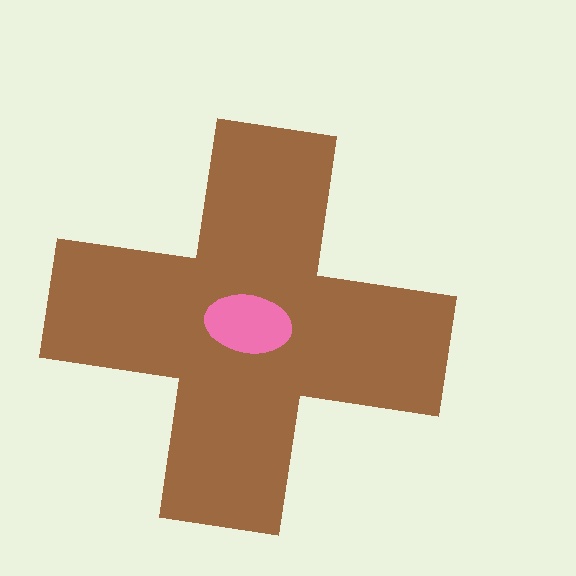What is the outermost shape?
The brown cross.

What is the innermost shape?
The pink ellipse.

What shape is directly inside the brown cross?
The pink ellipse.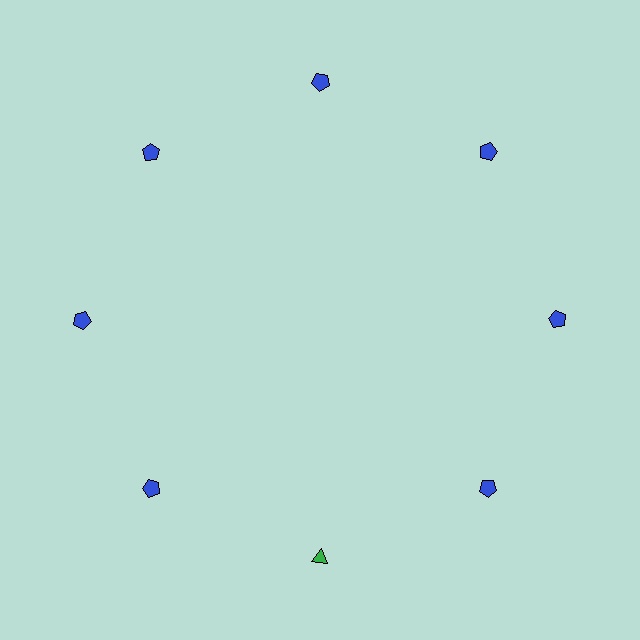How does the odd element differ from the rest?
It differs in both color (green instead of blue) and shape (triangle instead of pentagon).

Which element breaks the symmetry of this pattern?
The green triangle at roughly the 6 o'clock position breaks the symmetry. All other shapes are blue pentagons.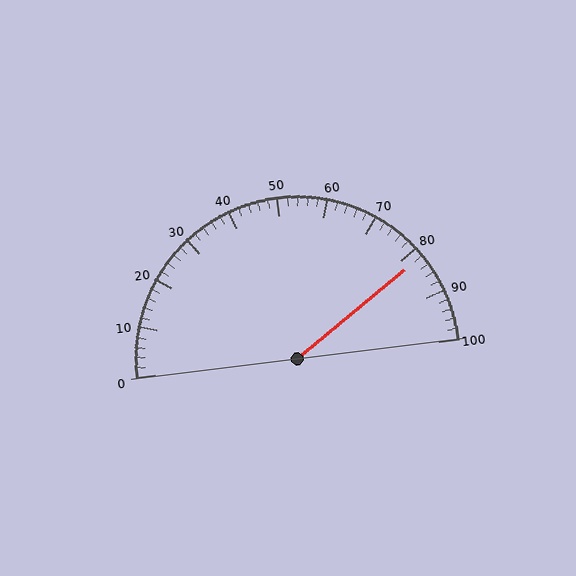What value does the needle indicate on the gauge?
The needle indicates approximately 82.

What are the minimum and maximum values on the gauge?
The gauge ranges from 0 to 100.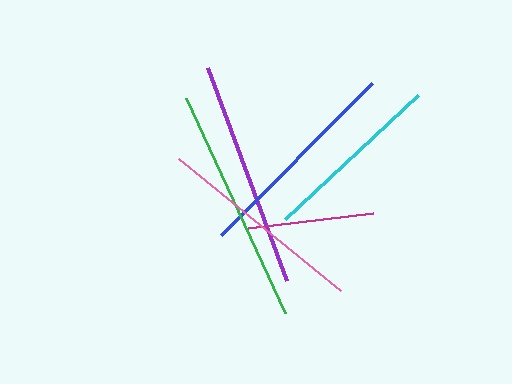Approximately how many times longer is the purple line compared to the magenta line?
The purple line is approximately 1.8 times the length of the magenta line.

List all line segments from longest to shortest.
From longest to shortest: green, purple, blue, pink, cyan, magenta.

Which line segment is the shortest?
The magenta line is the shortest at approximately 126 pixels.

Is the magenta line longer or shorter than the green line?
The green line is longer than the magenta line.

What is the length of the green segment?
The green segment is approximately 237 pixels long.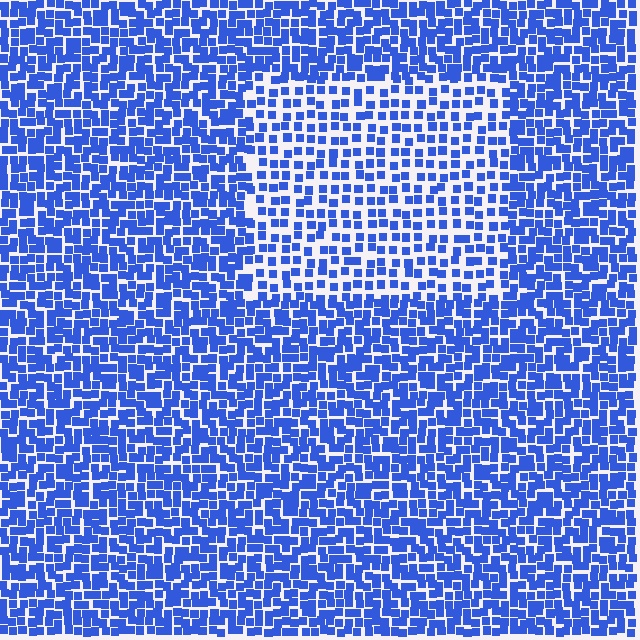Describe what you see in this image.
The image contains small blue elements arranged at two different densities. A rectangle-shaped region is visible where the elements are less densely packed than the surrounding area.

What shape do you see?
I see a rectangle.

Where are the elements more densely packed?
The elements are more densely packed outside the rectangle boundary.